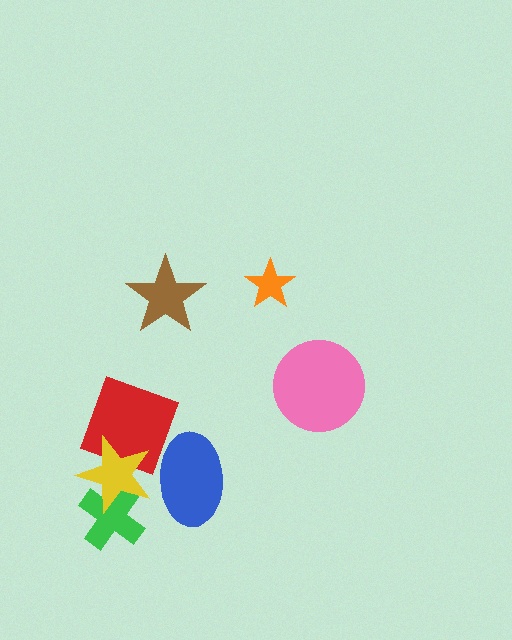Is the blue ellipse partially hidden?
Yes, it is partially covered by another shape.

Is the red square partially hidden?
Yes, it is partially covered by another shape.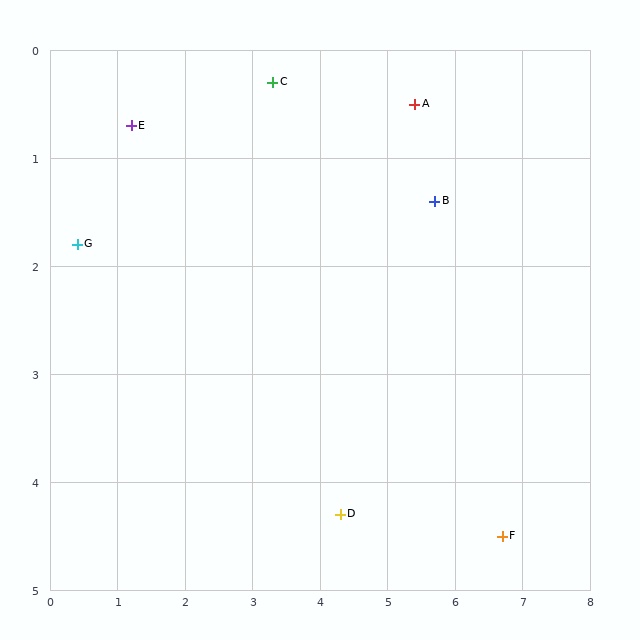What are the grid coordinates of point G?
Point G is at approximately (0.4, 1.8).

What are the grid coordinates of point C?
Point C is at approximately (3.3, 0.3).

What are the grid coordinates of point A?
Point A is at approximately (5.4, 0.5).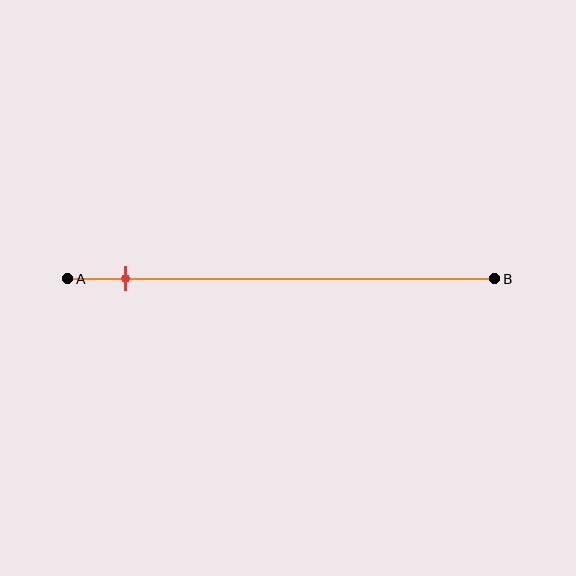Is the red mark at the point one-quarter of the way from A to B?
No, the mark is at about 15% from A, not at the 25% one-quarter point.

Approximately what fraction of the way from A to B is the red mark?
The red mark is approximately 15% of the way from A to B.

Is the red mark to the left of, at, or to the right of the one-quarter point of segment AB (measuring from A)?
The red mark is to the left of the one-quarter point of segment AB.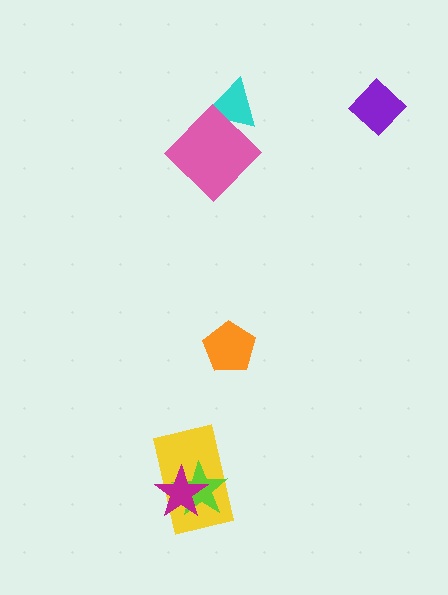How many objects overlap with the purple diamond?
0 objects overlap with the purple diamond.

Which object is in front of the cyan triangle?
The pink diamond is in front of the cyan triangle.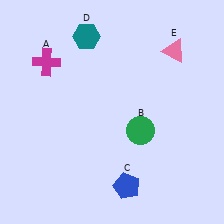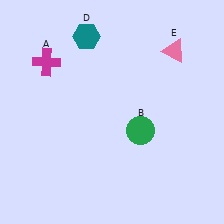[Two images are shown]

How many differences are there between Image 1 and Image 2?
There is 1 difference between the two images.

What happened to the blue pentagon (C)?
The blue pentagon (C) was removed in Image 2. It was in the bottom-right area of Image 1.